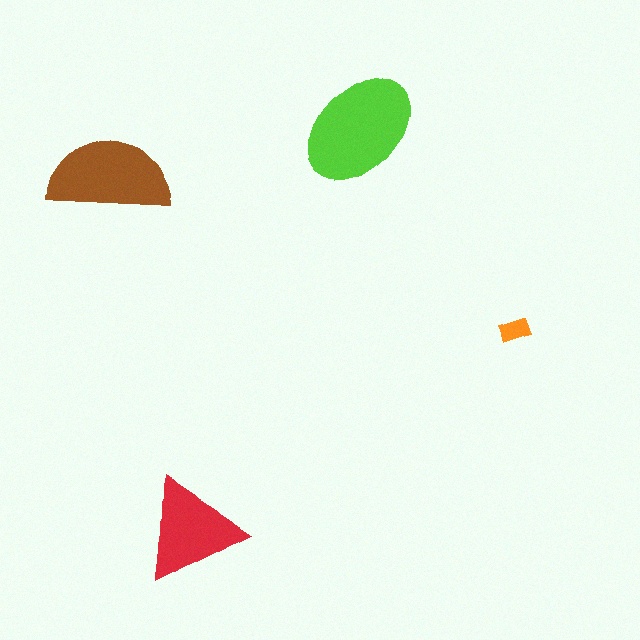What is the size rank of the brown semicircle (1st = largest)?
2nd.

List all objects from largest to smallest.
The lime ellipse, the brown semicircle, the red triangle, the orange rectangle.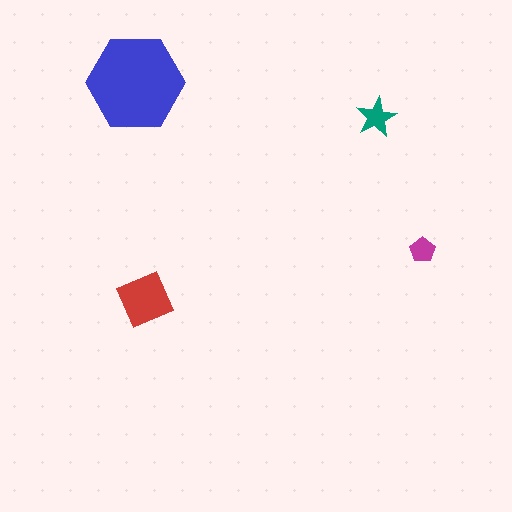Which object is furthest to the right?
The magenta pentagon is rightmost.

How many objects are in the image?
There are 4 objects in the image.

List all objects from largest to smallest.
The blue hexagon, the red square, the teal star, the magenta pentagon.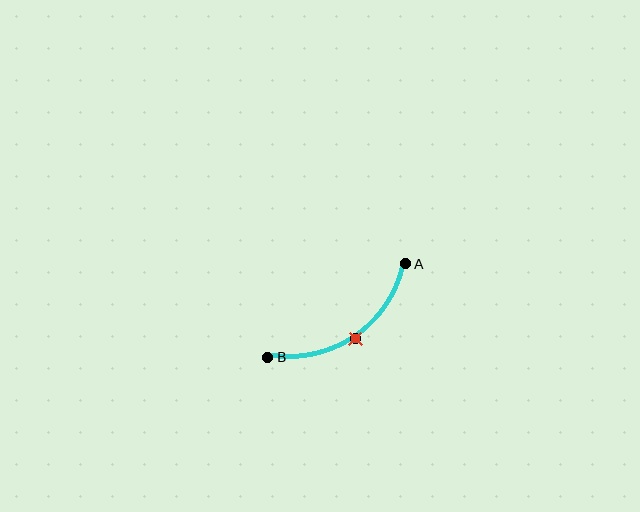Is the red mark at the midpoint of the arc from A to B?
Yes. The red mark lies on the arc at equal arc-length from both A and B — it is the arc midpoint.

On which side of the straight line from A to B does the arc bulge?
The arc bulges below and to the right of the straight line connecting A and B.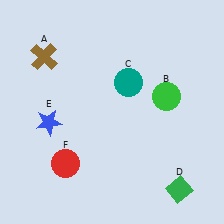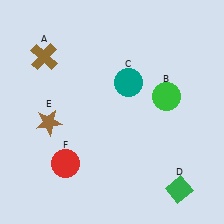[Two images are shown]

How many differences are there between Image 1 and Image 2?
There is 1 difference between the two images.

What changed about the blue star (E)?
In Image 1, E is blue. In Image 2, it changed to brown.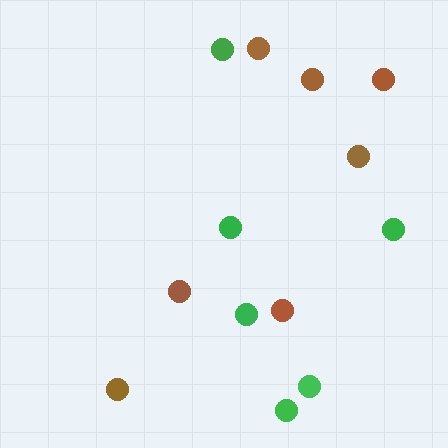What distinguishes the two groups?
There are 2 groups: one group of brown circles (7) and one group of green circles (6).